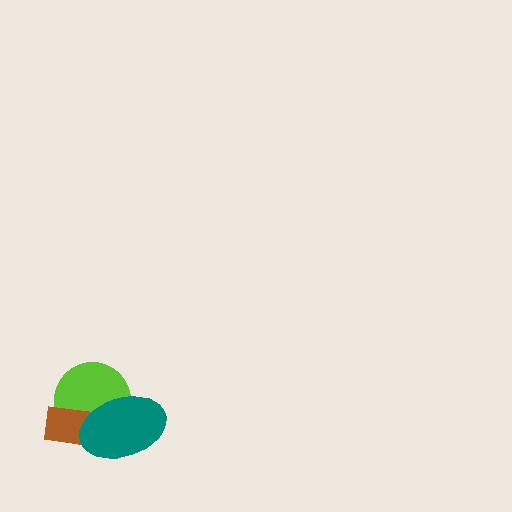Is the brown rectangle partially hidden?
Yes, it is partially covered by another shape.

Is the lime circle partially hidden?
Yes, it is partially covered by another shape.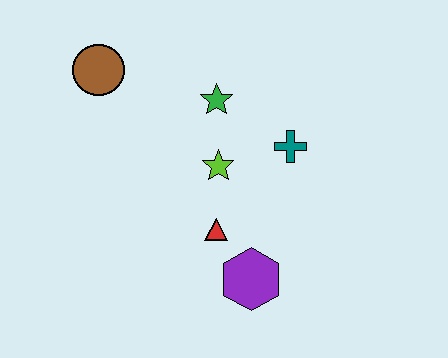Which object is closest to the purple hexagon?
The red triangle is closest to the purple hexagon.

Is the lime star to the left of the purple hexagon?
Yes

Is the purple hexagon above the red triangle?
No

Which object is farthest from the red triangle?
The brown circle is farthest from the red triangle.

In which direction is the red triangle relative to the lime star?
The red triangle is below the lime star.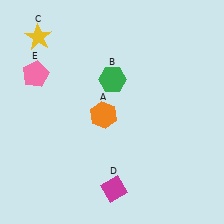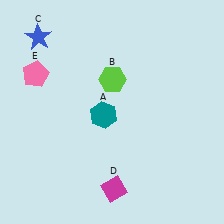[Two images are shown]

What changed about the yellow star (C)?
In Image 1, C is yellow. In Image 2, it changed to blue.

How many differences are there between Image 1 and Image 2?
There are 3 differences between the two images.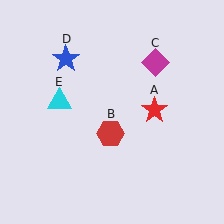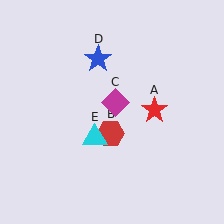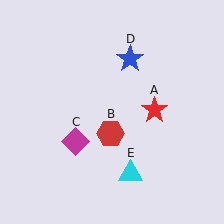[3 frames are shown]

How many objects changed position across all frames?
3 objects changed position: magenta diamond (object C), blue star (object D), cyan triangle (object E).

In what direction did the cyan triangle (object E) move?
The cyan triangle (object E) moved down and to the right.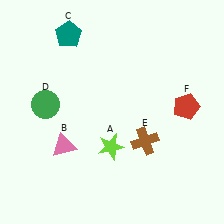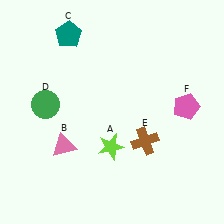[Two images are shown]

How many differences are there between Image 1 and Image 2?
There is 1 difference between the two images.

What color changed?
The pentagon (F) changed from red in Image 1 to pink in Image 2.